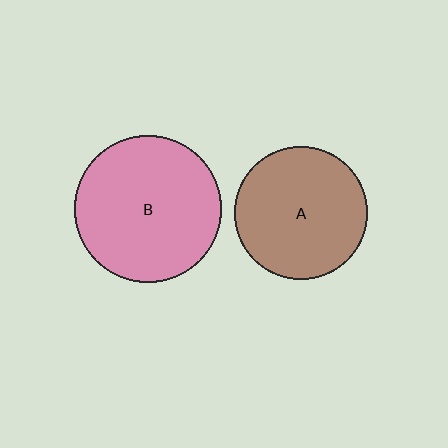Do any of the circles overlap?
No, none of the circles overlap.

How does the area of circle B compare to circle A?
Approximately 1.2 times.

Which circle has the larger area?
Circle B (pink).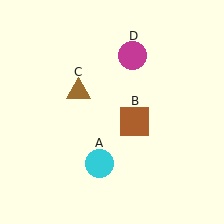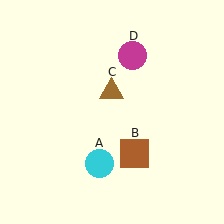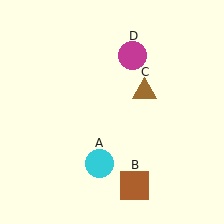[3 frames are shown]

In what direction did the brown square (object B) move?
The brown square (object B) moved down.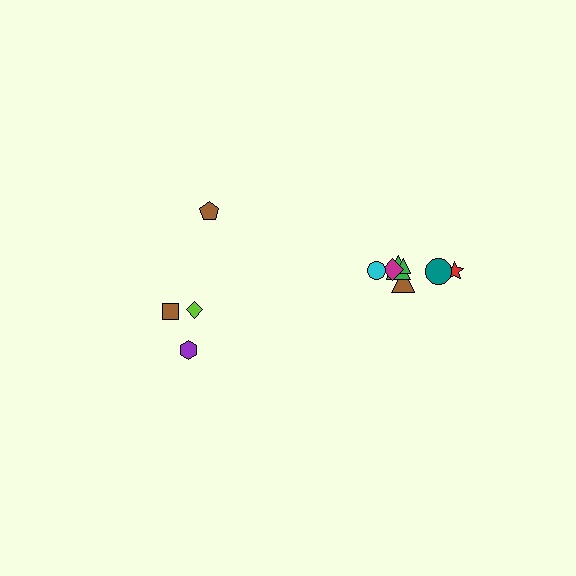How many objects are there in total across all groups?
There are 11 objects.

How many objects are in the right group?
There are 7 objects.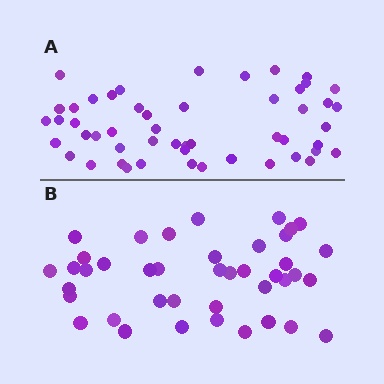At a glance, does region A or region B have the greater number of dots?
Region A (the top region) has more dots.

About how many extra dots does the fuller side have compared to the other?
Region A has roughly 10 or so more dots than region B.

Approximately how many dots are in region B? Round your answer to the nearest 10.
About 40 dots. (The exact count is 41, which rounds to 40.)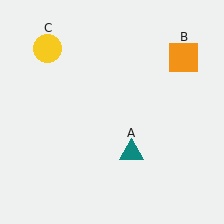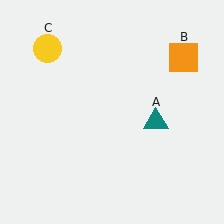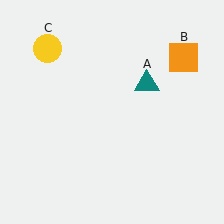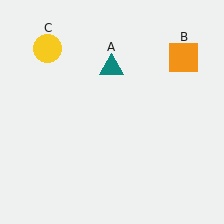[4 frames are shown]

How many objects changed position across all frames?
1 object changed position: teal triangle (object A).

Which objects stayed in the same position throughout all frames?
Orange square (object B) and yellow circle (object C) remained stationary.